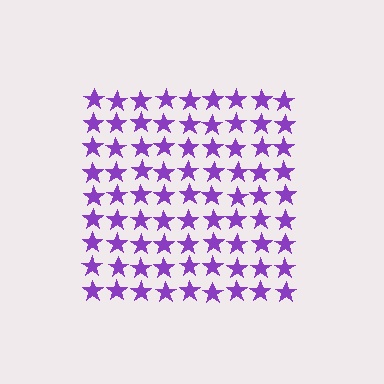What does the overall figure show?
The overall figure shows a square.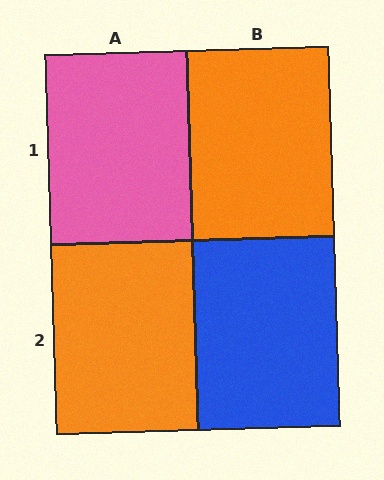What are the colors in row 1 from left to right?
Pink, orange.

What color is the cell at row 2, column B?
Blue.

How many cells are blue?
1 cell is blue.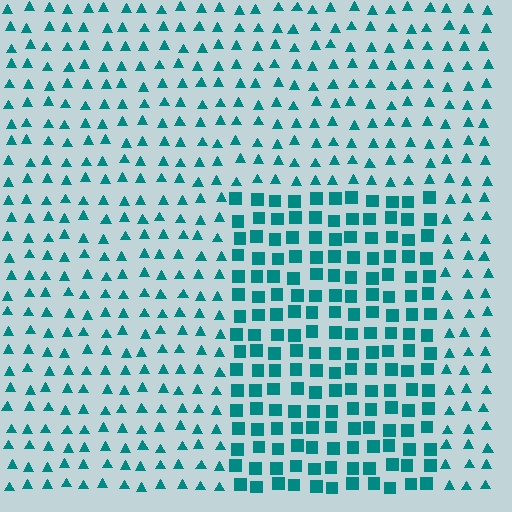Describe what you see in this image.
The image is filled with small teal elements arranged in a uniform grid. A rectangle-shaped region contains squares, while the surrounding area contains triangles. The boundary is defined purely by the change in element shape.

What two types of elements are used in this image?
The image uses squares inside the rectangle region and triangles outside it.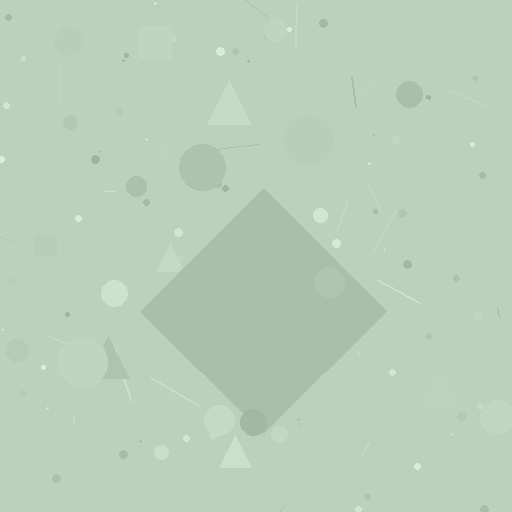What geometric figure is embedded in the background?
A diamond is embedded in the background.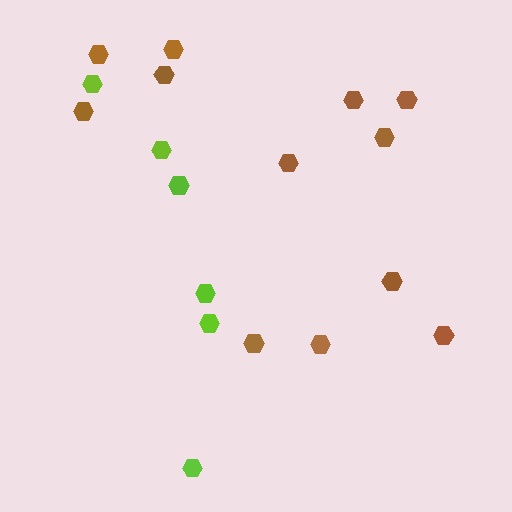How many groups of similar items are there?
There are 2 groups: one group of brown hexagons (12) and one group of lime hexagons (6).